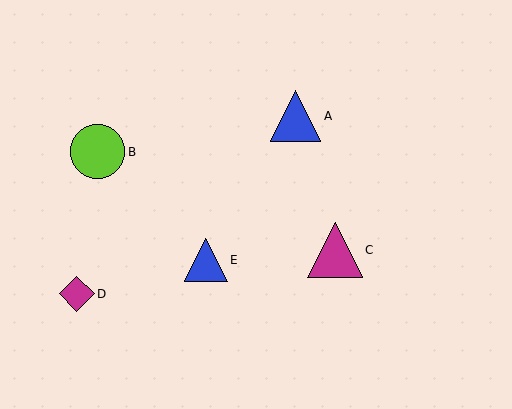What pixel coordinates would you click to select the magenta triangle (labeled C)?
Click at (335, 250) to select the magenta triangle C.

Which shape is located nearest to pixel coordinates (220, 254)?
The blue triangle (labeled E) at (206, 260) is nearest to that location.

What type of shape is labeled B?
Shape B is a lime circle.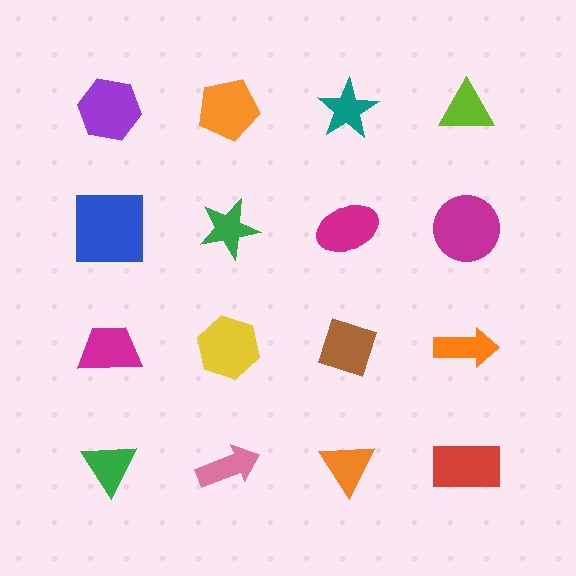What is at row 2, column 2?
A green star.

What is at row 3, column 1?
A magenta trapezoid.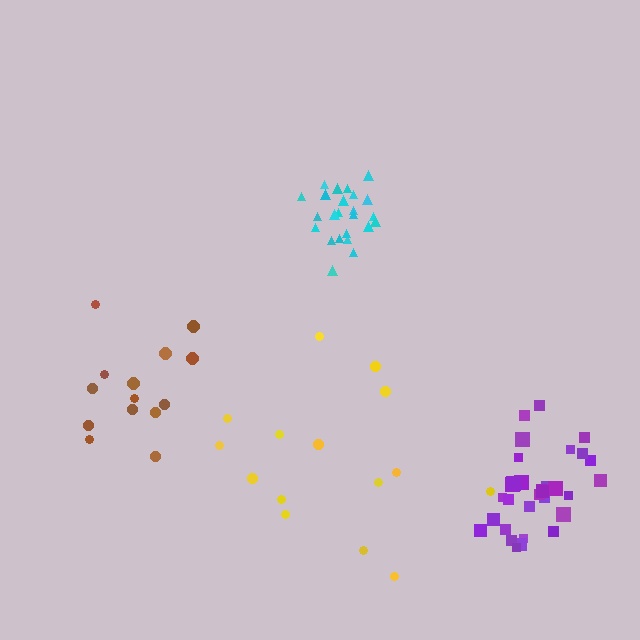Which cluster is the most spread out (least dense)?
Yellow.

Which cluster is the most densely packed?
Cyan.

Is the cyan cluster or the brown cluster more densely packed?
Cyan.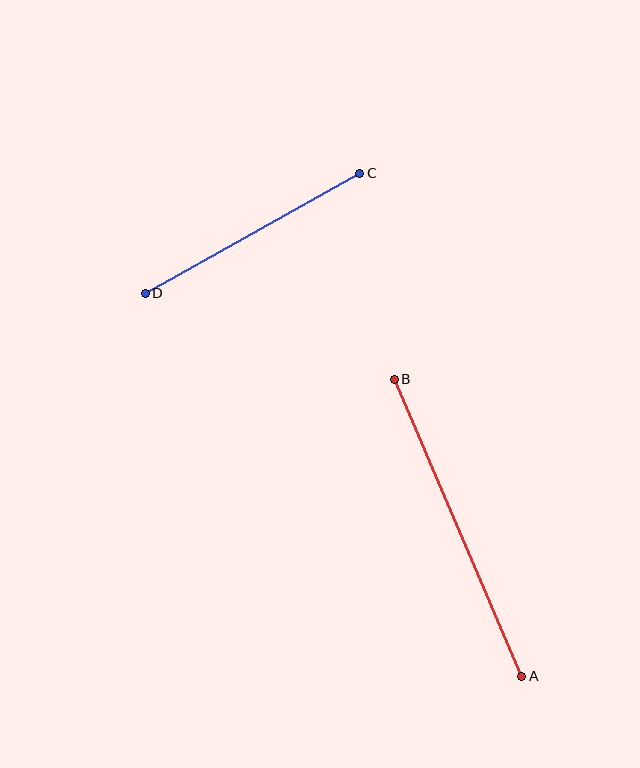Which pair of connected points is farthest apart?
Points A and B are farthest apart.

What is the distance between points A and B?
The distance is approximately 323 pixels.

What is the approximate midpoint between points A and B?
The midpoint is at approximately (458, 528) pixels.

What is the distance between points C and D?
The distance is approximately 246 pixels.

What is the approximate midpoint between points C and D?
The midpoint is at approximately (252, 233) pixels.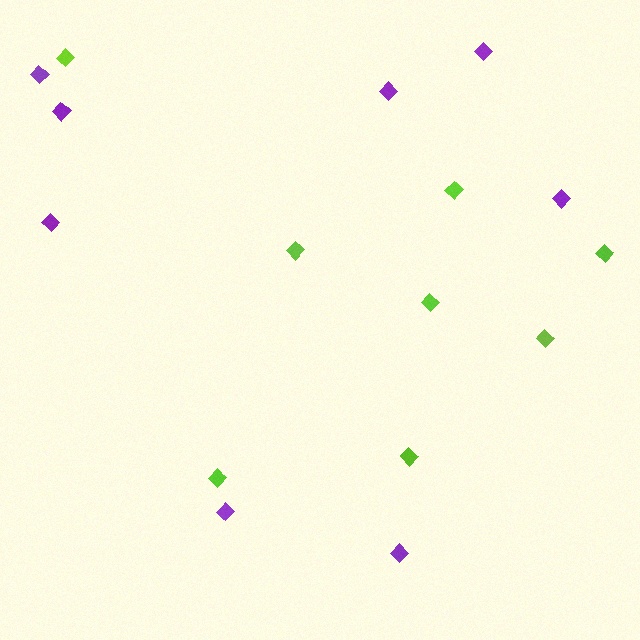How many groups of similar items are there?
There are 2 groups: one group of lime diamonds (8) and one group of purple diamonds (8).